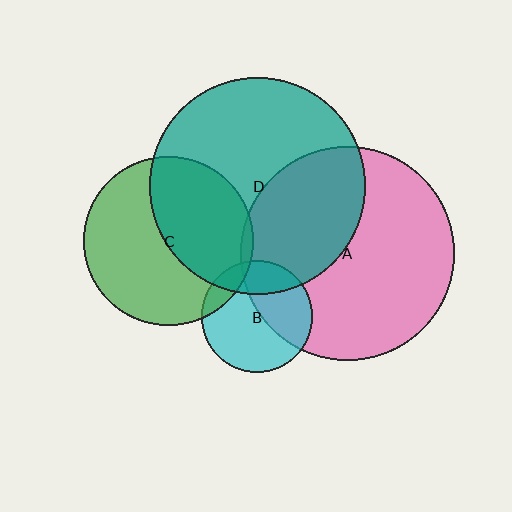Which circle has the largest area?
Circle D (teal).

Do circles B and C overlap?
Yes.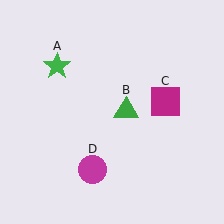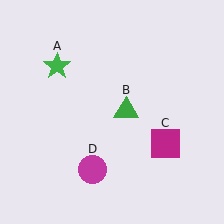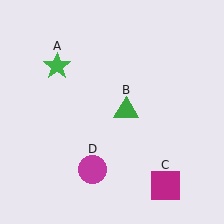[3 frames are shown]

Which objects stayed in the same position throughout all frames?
Green star (object A) and green triangle (object B) and magenta circle (object D) remained stationary.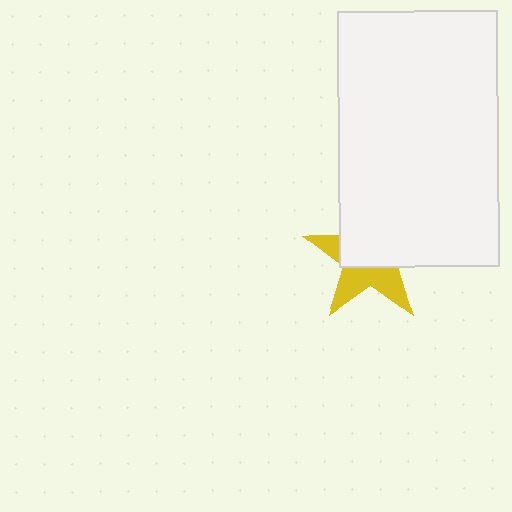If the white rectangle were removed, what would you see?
You would see the complete yellow star.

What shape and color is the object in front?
The object in front is a white rectangle.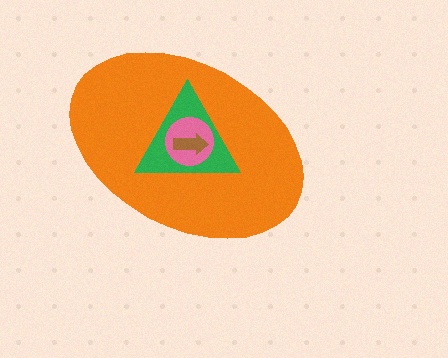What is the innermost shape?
The brown arrow.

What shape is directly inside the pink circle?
The brown arrow.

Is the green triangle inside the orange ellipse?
Yes.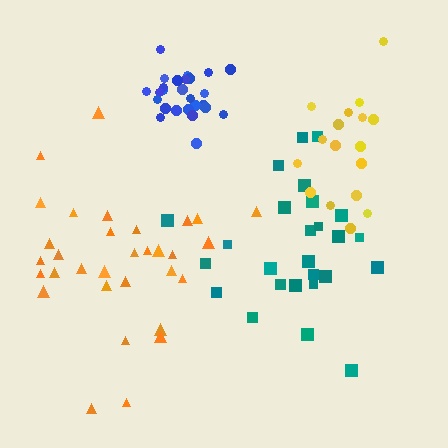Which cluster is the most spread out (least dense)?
Orange.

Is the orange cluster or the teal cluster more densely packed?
Teal.